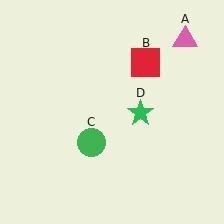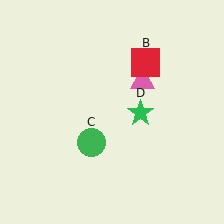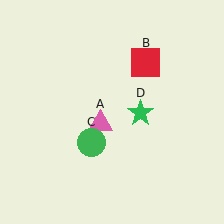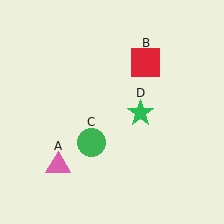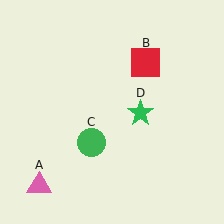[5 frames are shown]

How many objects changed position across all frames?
1 object changed position: pink triangle (object A).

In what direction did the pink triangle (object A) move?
The pink triangle (object A) moved down and to the left.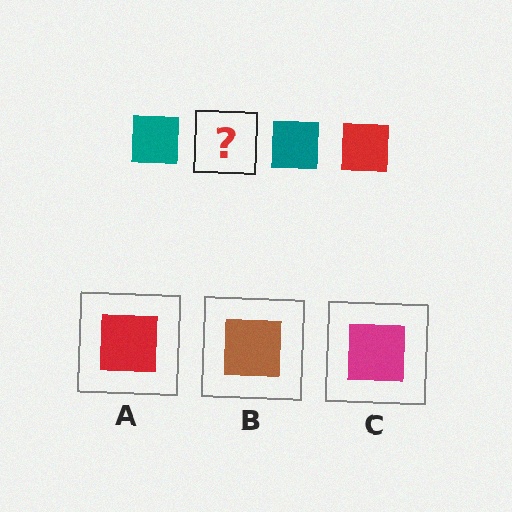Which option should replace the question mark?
Option A.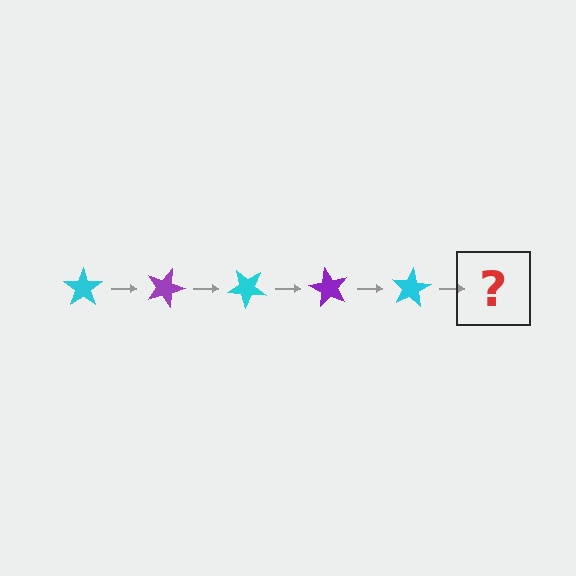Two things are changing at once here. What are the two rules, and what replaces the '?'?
The two rules are that it rotates 20 degrees each step and the color cycles through cyan and purple. The '?' should be a purple star, rotated 100 degrees from the start.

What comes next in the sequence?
The next element should be a purple star, rotated 100 degrees from the start.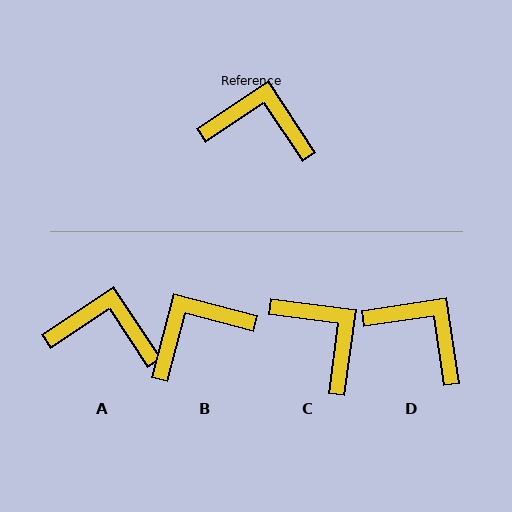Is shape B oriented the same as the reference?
No, it is off by about 42 degrees.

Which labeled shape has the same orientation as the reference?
A.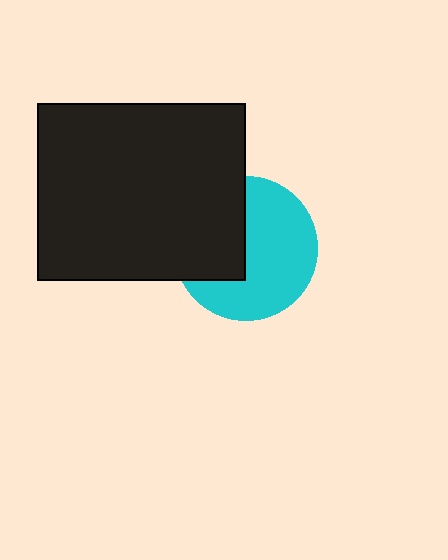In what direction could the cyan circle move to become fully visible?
The cyan circle could move right. That would shift it out from behind the black rectangle entirely.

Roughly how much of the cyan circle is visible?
About half of it is visible (roughly 61%).